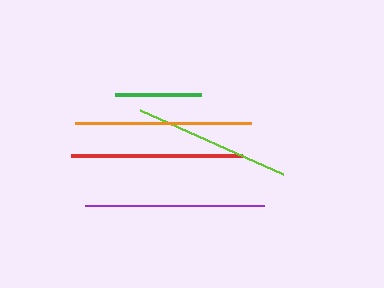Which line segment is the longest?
The purple line is the longest at approximately 179 pixels.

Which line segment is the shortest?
The green line is the shortest at approximately 87 pixels.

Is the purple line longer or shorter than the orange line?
The purple line is longer than the orange line.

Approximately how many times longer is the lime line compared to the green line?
The lime line is approximately 1.8 times the length of the green line.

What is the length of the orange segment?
The orange segment is approximately 177 pixels long.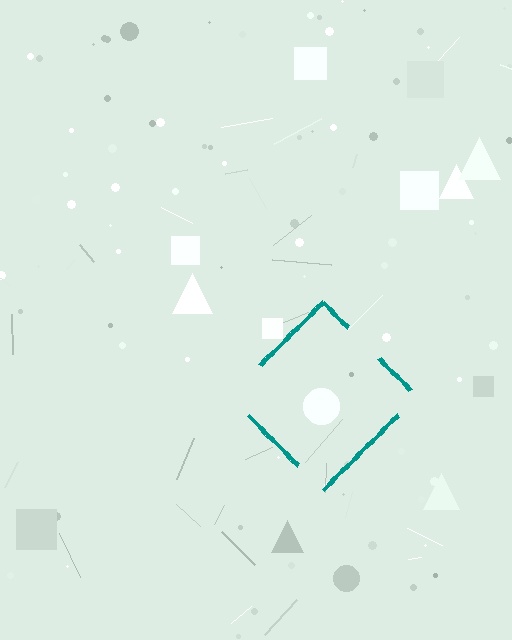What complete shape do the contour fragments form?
The contour fragments form a diamond.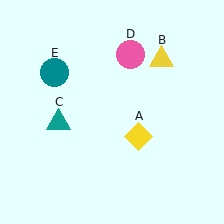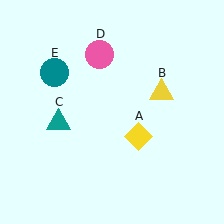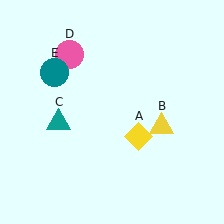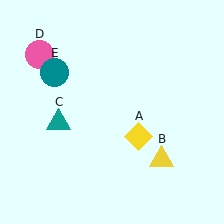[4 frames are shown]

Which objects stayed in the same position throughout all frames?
Yellow diamond (object A) and teal triangle (object C) and teal circle (object E) remained stationary.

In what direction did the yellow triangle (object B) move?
The yellow triangle (object B) moved down.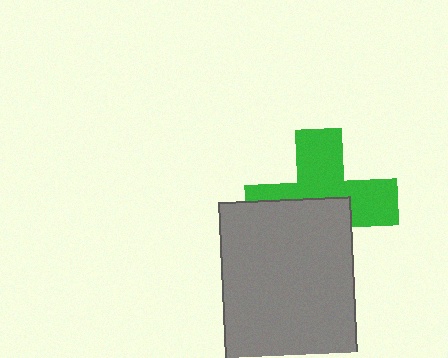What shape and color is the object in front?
The object in front is a gray rectangle.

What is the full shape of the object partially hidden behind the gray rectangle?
The partially hidden object is a green cross.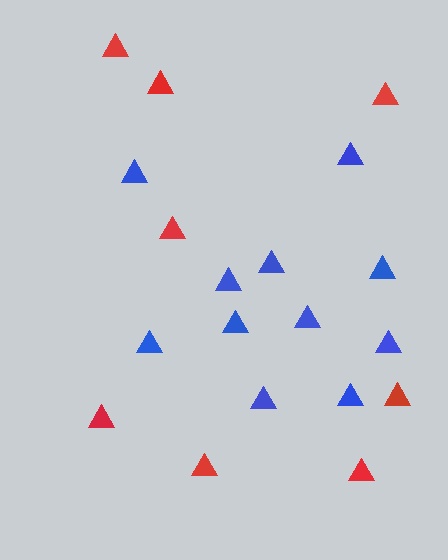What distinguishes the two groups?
There are 2 groups: one group of red triangles (8) and one group of blue triangles (11).